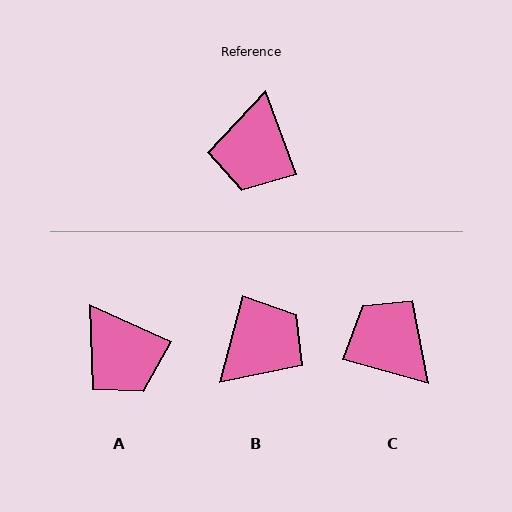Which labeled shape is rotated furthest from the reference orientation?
B, about 145 degrees away.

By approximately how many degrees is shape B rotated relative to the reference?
Approximately 145 degrees counter-clockwise.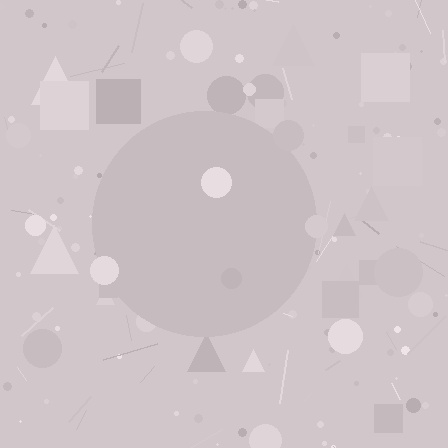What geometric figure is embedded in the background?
A circle is embedded in the background.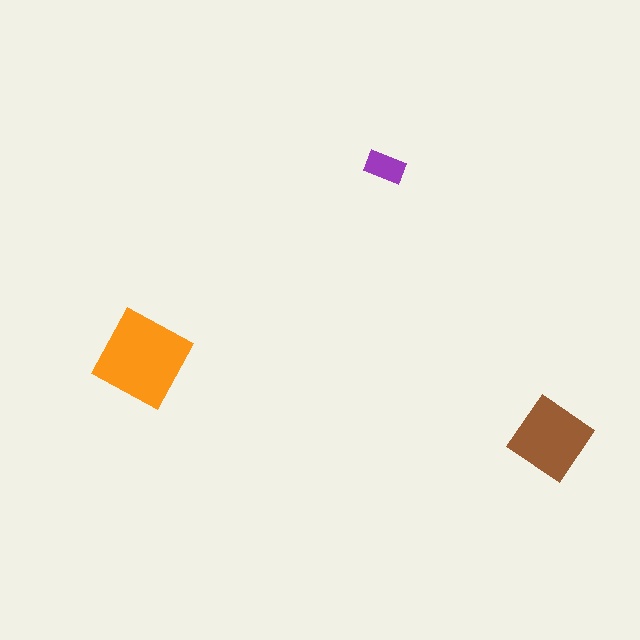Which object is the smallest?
The purple rectangle.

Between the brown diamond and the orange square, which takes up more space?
The orange square.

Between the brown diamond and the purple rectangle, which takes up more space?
The brown diamond.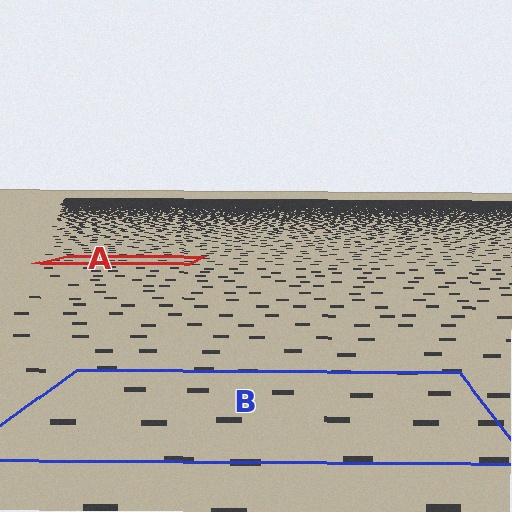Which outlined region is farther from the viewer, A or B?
Region A is farther from the viewer — the texture elements inside it appear smaller and more densely packed.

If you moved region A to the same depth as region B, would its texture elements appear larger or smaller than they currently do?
They would appear larger. At a closer depth, the same texture elements are projected at a bigger on-screen size.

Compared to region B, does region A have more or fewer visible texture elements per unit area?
Region A has more texture elements per unit area — they are packed more densely because it is farther away.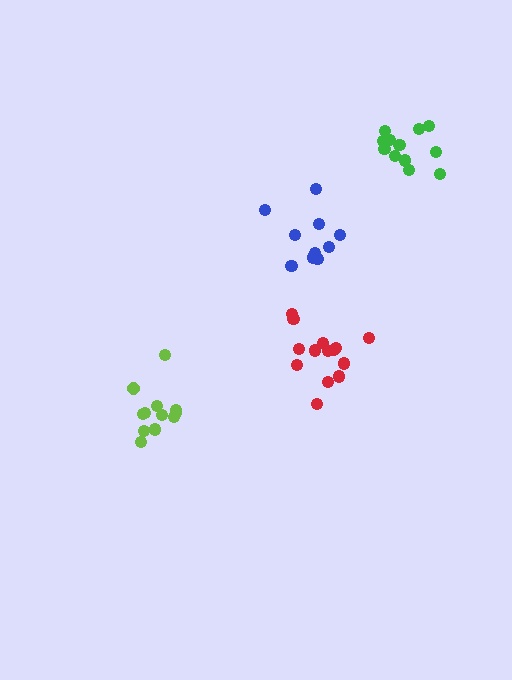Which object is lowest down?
The lime cluster is bottommost.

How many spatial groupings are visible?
There are 4 spatial groupings.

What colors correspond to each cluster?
The clusters are colored: blue, green, red, lime.